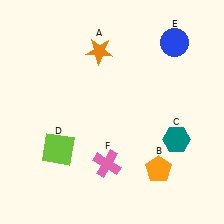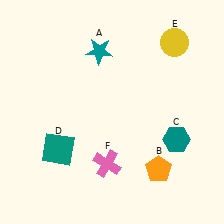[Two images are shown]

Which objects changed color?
A changed from orange to teal. D changed from lime to teal. E changed from blue to yellow.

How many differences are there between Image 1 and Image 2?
There are 3 differences between the two images.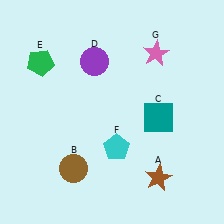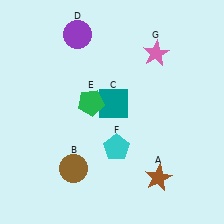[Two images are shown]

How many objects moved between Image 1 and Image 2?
3 objects moved between the two images.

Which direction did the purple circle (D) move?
The purple circle (D) moved up.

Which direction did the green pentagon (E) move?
The green pentagon (E) moved right.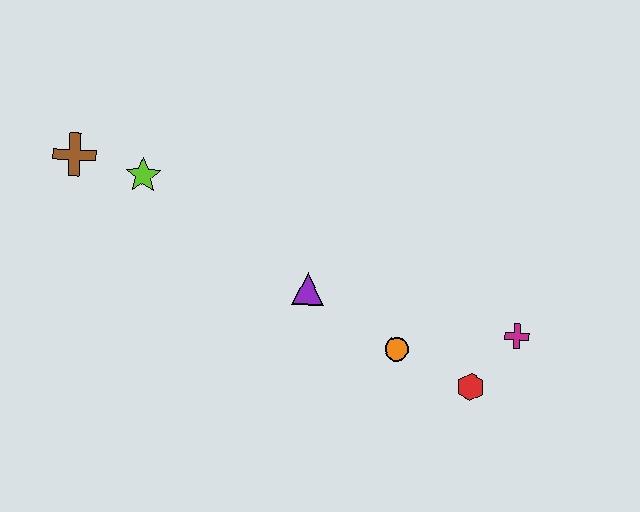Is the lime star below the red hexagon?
No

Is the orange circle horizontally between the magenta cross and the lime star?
Yes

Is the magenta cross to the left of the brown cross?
No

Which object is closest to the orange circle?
The red hexagon is closest to the orange circle.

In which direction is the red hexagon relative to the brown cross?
The red hexagon is to the right of the brown cross.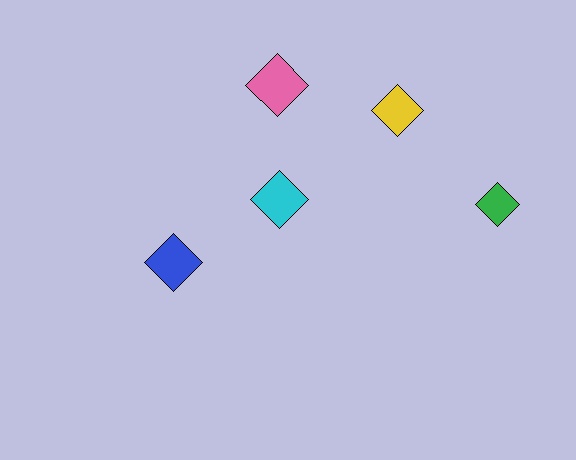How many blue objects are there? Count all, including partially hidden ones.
There is 1 blue object.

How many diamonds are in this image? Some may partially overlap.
There are 5 diamonds.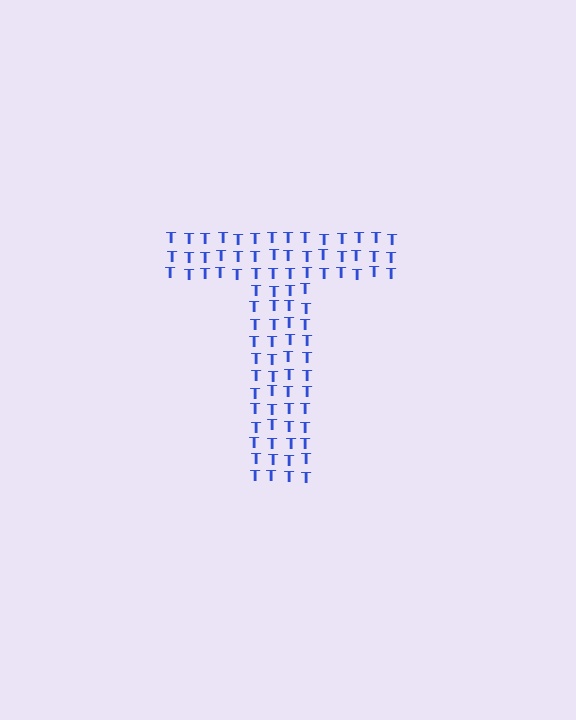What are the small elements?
The small elements are letter T's.